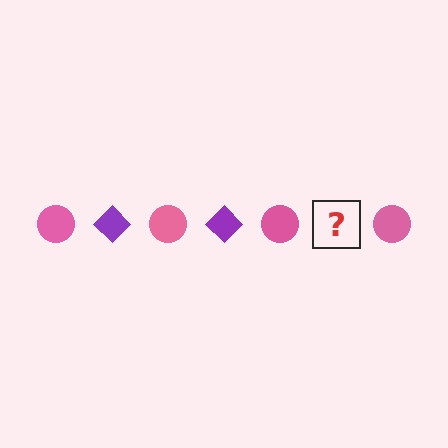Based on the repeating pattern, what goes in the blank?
The blank should be a purple diamond.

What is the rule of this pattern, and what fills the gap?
The rule is that the pattern alternates between pink circle and purple diamond. The gap should be filled with a purple diamond.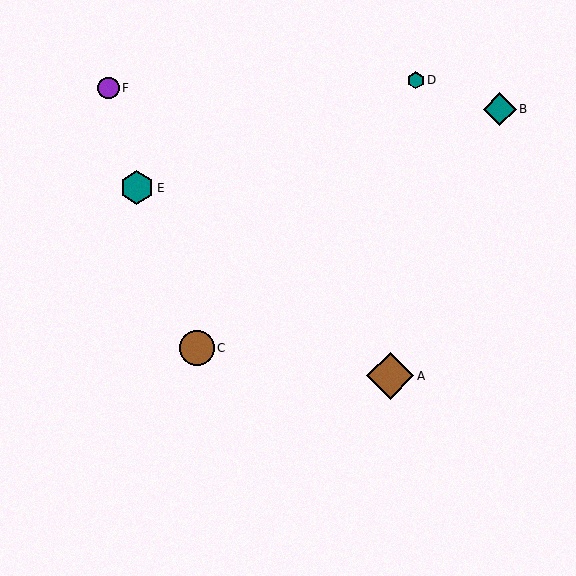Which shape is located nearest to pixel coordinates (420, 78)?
The teal hexagon (labeled D) at (416, 80) is nearest to that location.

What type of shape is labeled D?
Shape D is a teal hexagon.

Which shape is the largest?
The brown diamond (labeled A) is the largest.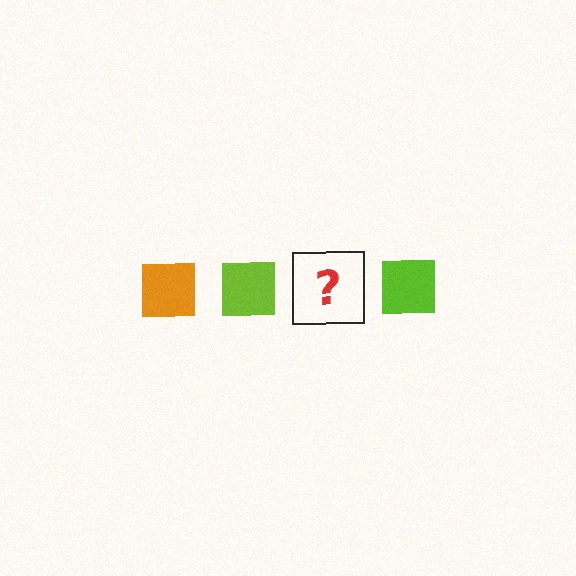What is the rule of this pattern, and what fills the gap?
The rule is that the pattern cycles through orange, lime squares. The gap should be filled with an orange square.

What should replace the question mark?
The question mark should be replaced with an orange square.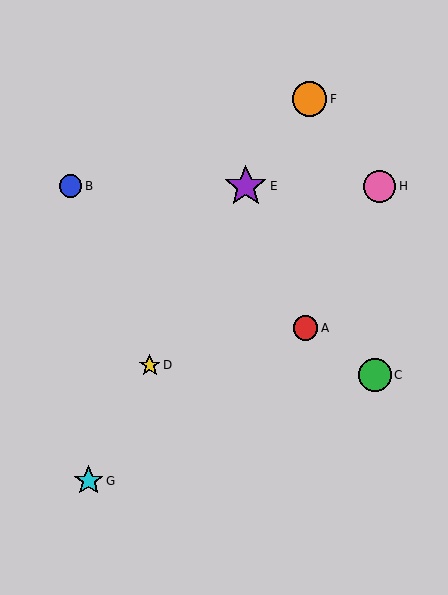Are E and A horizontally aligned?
No, E is at y≈186 and A is at y≈328.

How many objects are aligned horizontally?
3 objects (B, E, H) are aligned horizontally.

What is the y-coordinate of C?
Object C is at y≈375.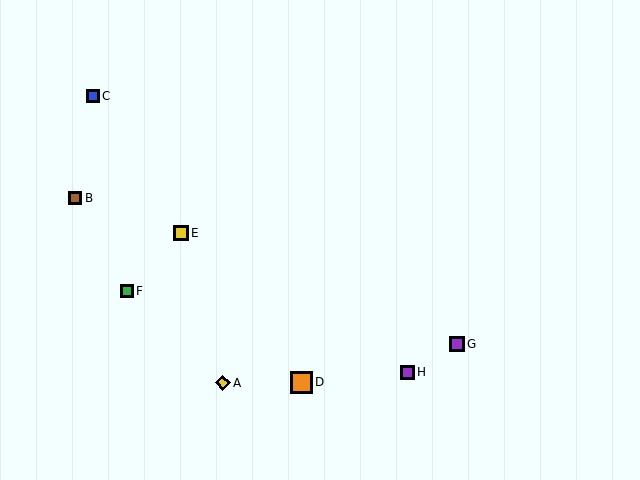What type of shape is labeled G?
Shape G is a purple square.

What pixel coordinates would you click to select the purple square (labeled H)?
Click at (407, 372) to select the purple square H.